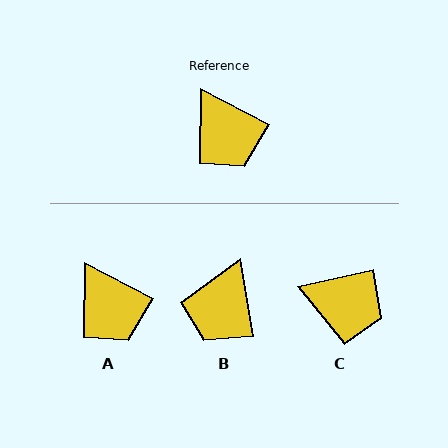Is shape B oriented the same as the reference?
No, it is off by about 54 degrees.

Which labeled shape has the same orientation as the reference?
A.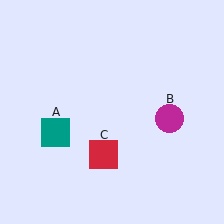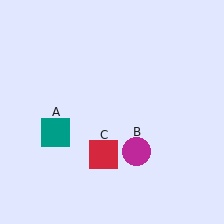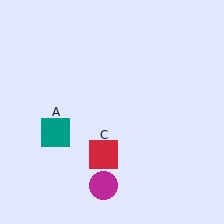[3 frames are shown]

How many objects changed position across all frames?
1 object changed position: magenta circle (object B).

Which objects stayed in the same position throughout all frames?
Teal square (object A) and red square (object C) remained stationary.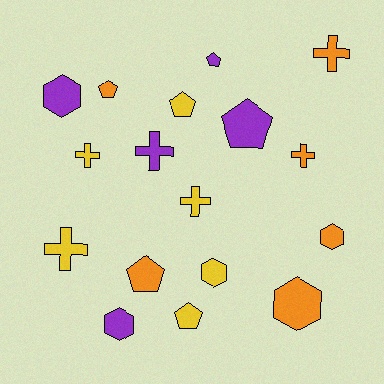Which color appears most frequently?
Yellow, with 6 objects.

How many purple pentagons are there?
There are 2 purple pentagons.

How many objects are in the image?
There are 17 objects.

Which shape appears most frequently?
Pentagon, with 6 objects.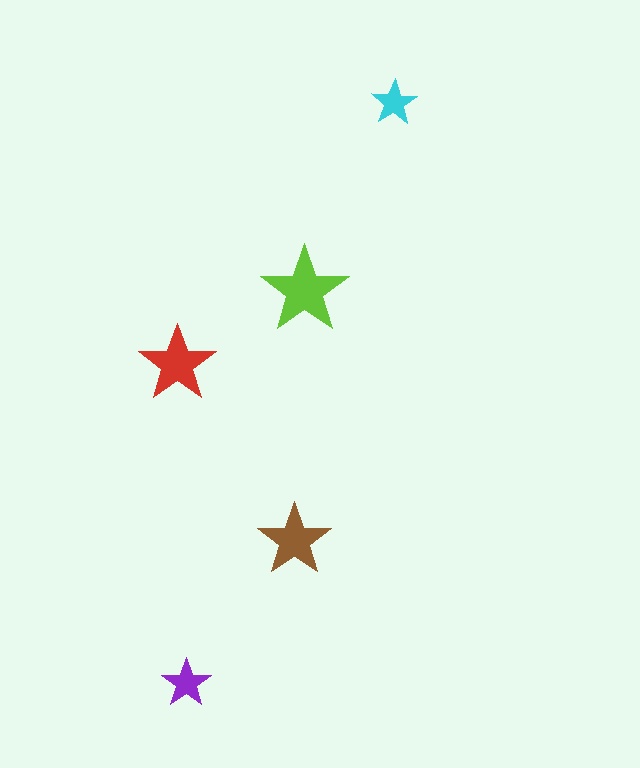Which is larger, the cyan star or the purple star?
The purple one.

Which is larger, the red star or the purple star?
The red one.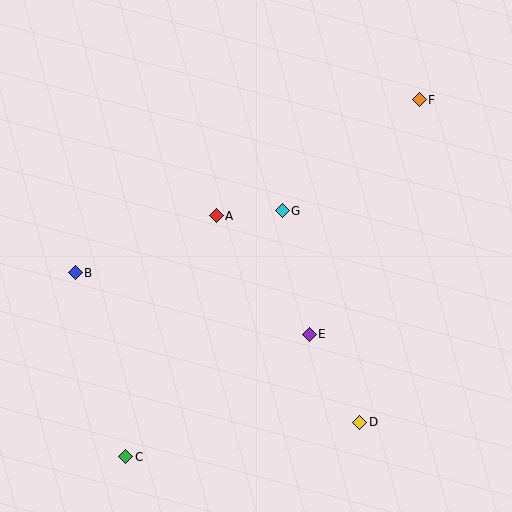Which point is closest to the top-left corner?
Point B is closest to the top-left corner.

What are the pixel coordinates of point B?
Point B is at (75, 273).